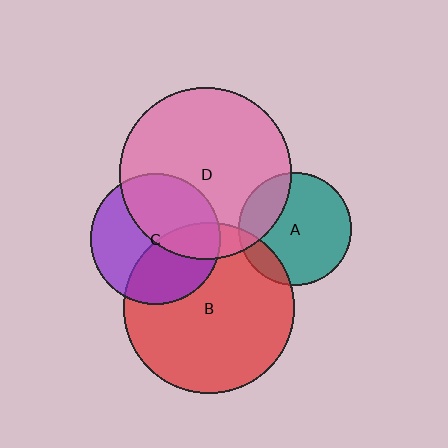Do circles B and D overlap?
Yes.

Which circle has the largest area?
Circle B (red).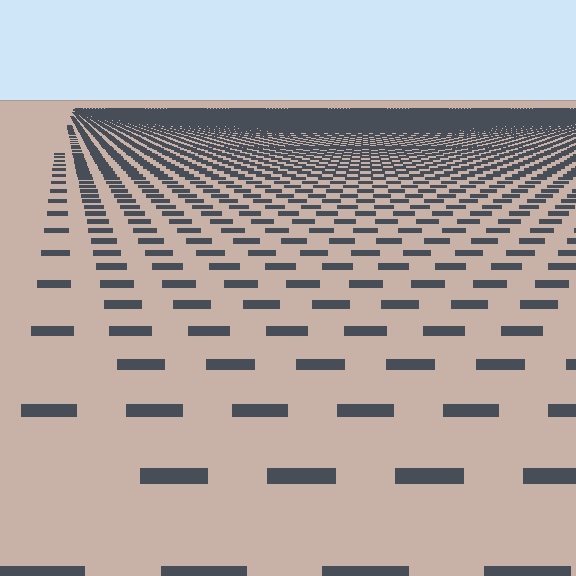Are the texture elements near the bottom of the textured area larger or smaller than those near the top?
Larger. Near the bottom, elements are closer to the viewer and appear at a bigger on-screen size.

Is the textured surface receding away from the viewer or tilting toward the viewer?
The surface is receding away from the viewer. Texture elements get smaller and denser toward the top.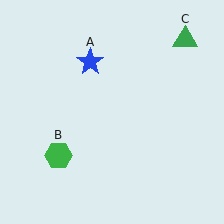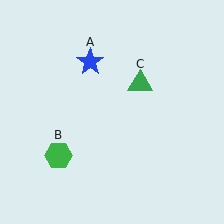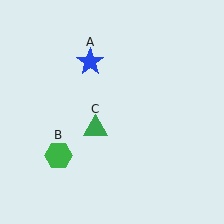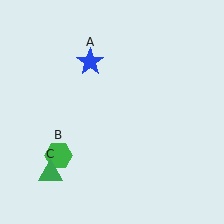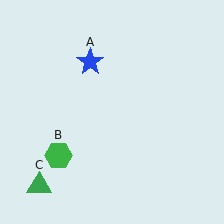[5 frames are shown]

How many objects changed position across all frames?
1 object changed position: green triangle (object C).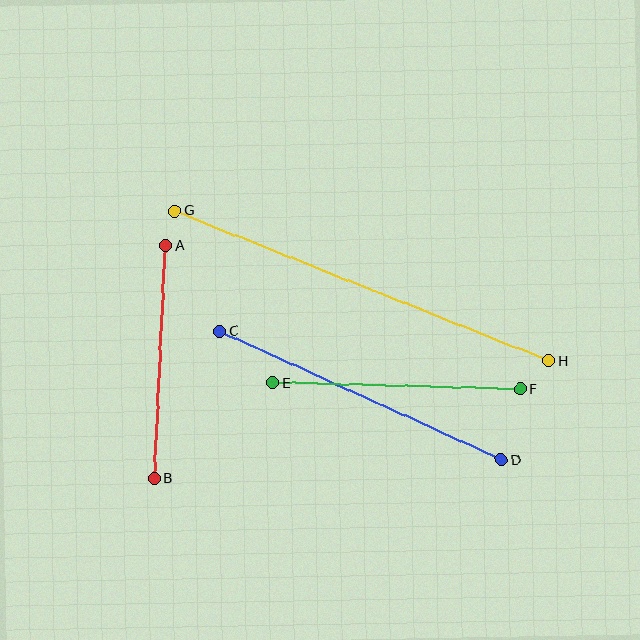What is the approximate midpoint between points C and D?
The midpoint is at approximately (361, 395) pixels.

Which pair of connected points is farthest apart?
Points G and H are farthest apart.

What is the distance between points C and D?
The distance is approximately 310 pixels.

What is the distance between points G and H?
The distance is approximately 403 pixels.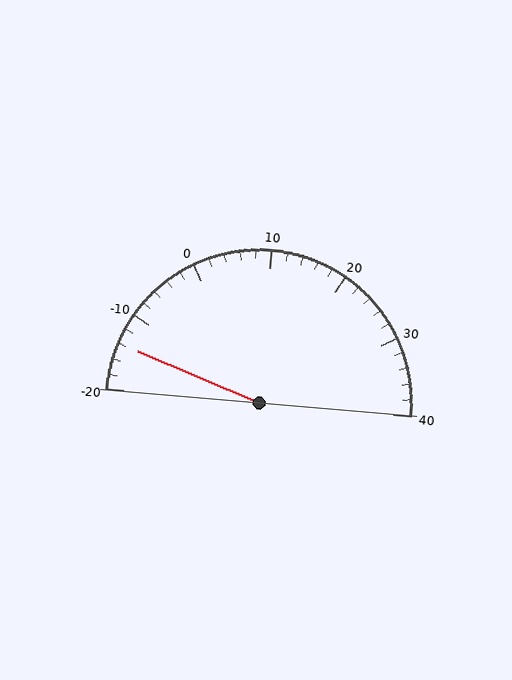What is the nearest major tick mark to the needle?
The nearest major tick mark is -10.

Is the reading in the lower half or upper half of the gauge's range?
The reading is in the lower half of the range (-20 to 40).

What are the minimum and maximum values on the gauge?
The gauge ranges from -20 to 40.